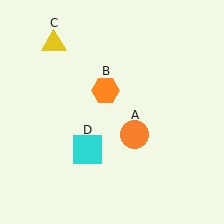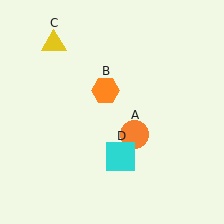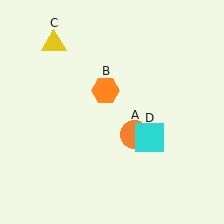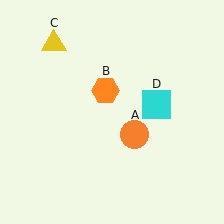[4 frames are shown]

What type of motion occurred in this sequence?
The cyan square (object D) rotated counterclockwise around the center of the scene.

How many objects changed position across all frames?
1 object changed position: cyan square (object D).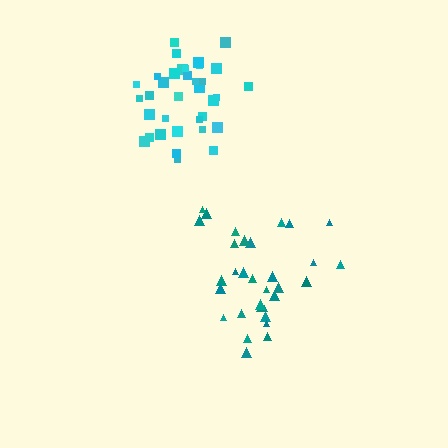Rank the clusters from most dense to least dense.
cyan, teal.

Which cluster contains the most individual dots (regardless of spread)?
Cyan (35).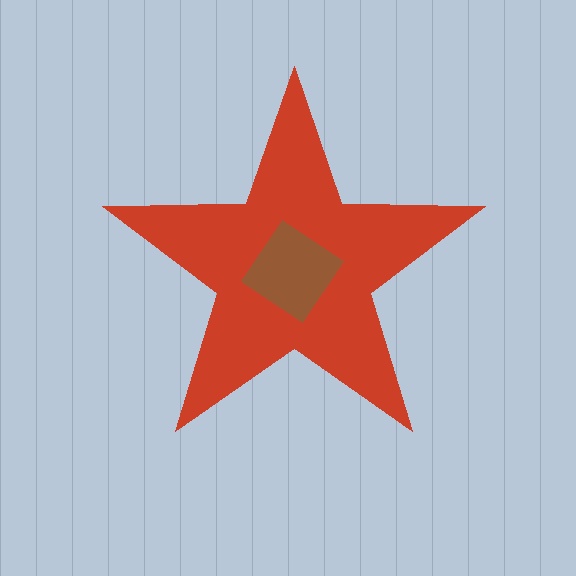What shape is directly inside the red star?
The brown diamond.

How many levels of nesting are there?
2.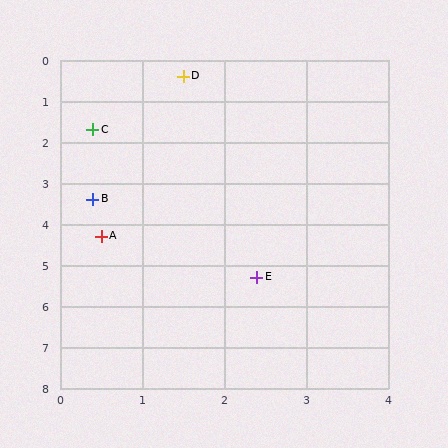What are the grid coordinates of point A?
Point A is at approximately (0.5, 4.3).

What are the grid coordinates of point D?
Point D is at approximately (1.5, 0.4).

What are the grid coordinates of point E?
Point E is at approximately (2.4, 5.3).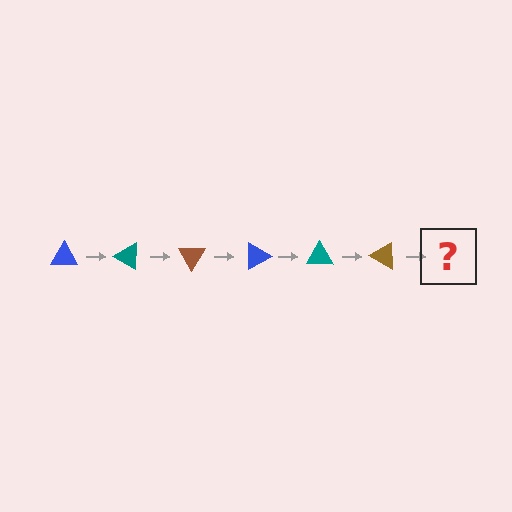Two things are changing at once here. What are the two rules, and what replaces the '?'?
The two rules are that it rotates 30 degrees each step and the color cycles through blue, teal, and brown. The '?' should be a blue triangle, rotated 180 degrees from the start.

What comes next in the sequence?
The next element should be a blue triangle, rotated 180 degrees from the start.